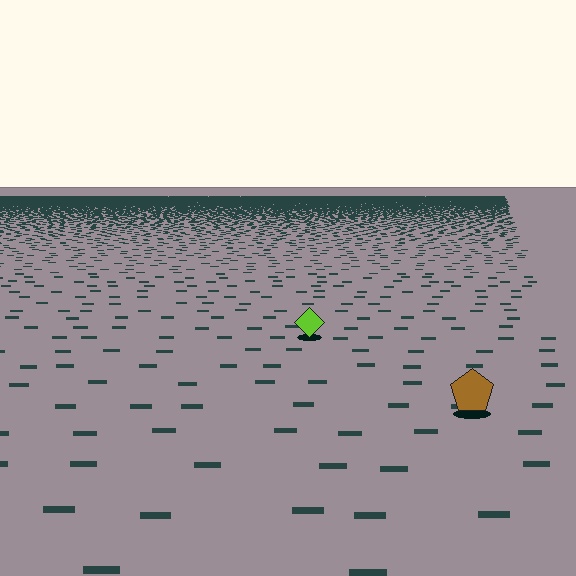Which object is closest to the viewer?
The brown pentagon is closest. The texture marks near it are larger and more spread out.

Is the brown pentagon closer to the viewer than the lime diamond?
Yes. The brown pentagon is closer — you can tell from the texture gradient: the ground texture is coarser near it.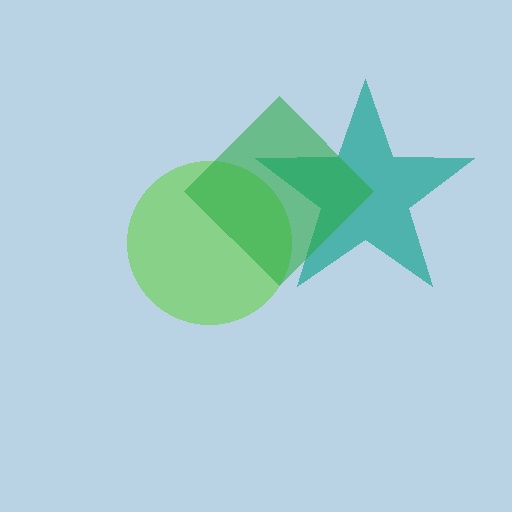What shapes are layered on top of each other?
The layered shapes are: a teal star, a lime circle, a green diamond.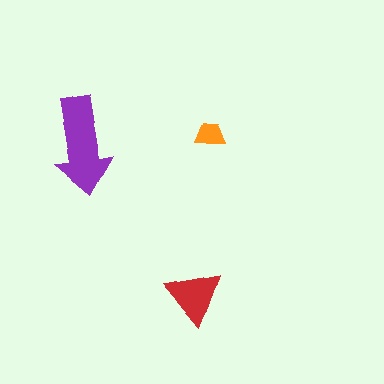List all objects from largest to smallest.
The purple arrow, the red triangle, the orange trapezoid.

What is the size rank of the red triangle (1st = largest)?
2nd.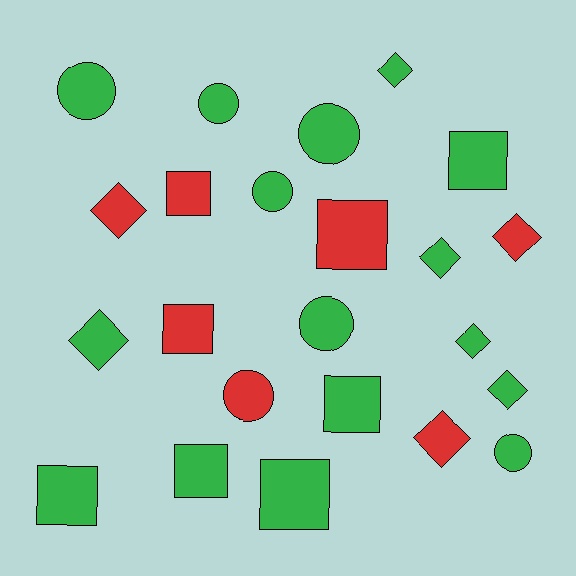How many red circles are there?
There is 1 red circle.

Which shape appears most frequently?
Diamond, with 8 objects.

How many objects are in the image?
There are 23 objects.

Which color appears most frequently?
Green, with 16 objects.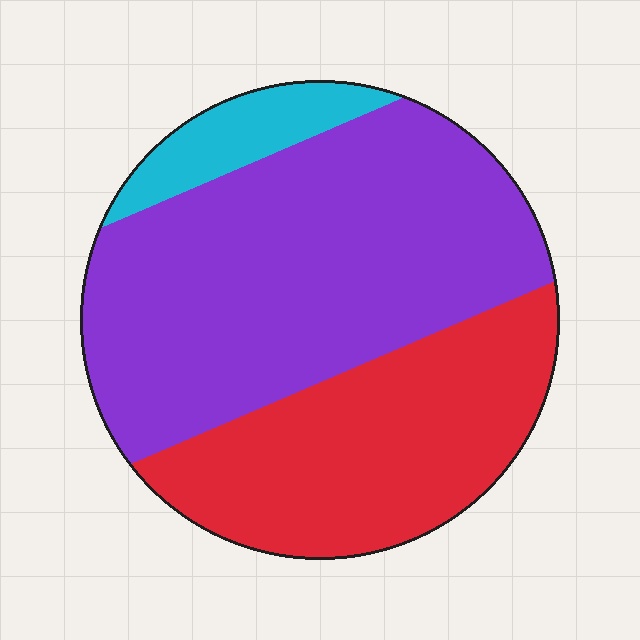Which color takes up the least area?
Cyan, at roughly 10%.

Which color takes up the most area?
Purple, at roughly 55%.